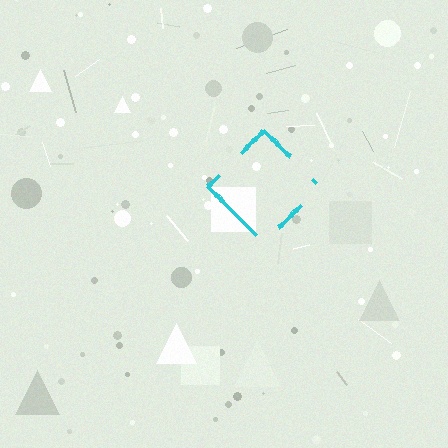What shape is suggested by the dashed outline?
The dashed outline suggests a diamond.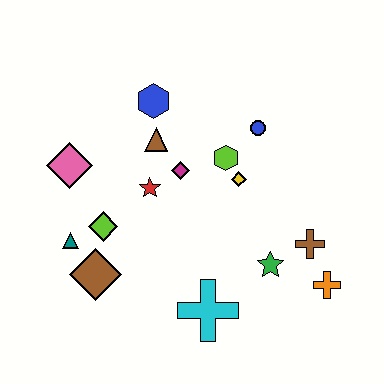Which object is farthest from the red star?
The orange cross is farthest from the red star.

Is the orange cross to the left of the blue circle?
No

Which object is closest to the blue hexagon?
The brown triangle is closest to the blue hexagon.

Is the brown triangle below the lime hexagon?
No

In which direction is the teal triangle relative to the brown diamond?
The teal triangle is above the brown diamond.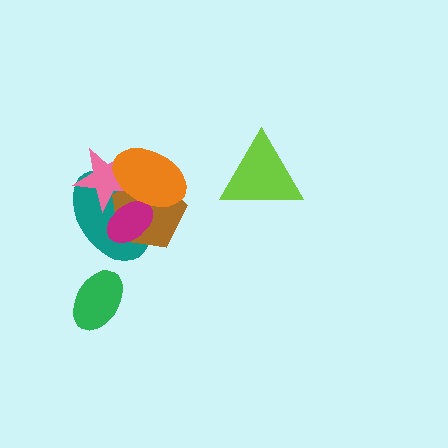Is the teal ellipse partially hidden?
Yes, it is partially covered by another shape.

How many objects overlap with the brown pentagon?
4 objects overlap with the brown pentagon.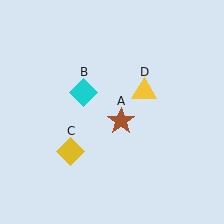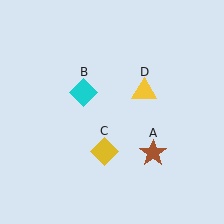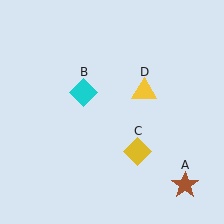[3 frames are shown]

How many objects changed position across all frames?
2 objects changed position: brown star (object A), yellow diamond (object C).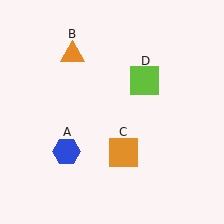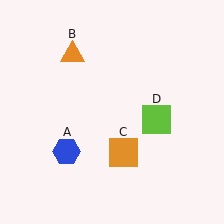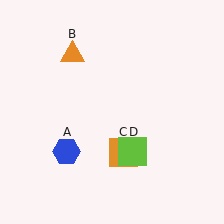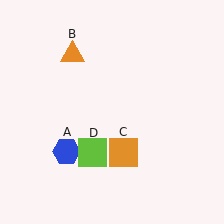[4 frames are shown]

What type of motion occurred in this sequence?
The lime square (object D) rotated clockwise around the center of the scene.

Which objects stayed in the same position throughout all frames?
Blue hexagon (object A) and orange triangle (object B) and orange square (object C) remained stationary.